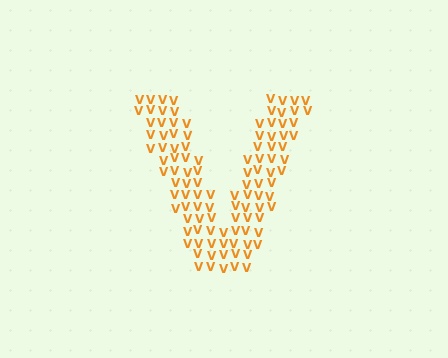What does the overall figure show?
The overall figure shows the letter V.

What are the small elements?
The small elements are letter V's.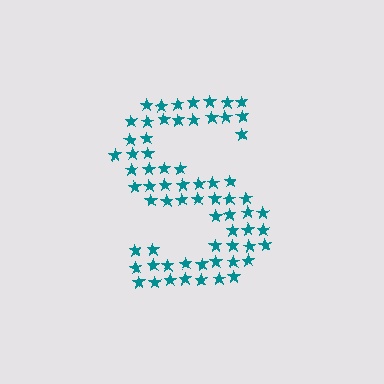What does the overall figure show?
The overall figure shows the letter S.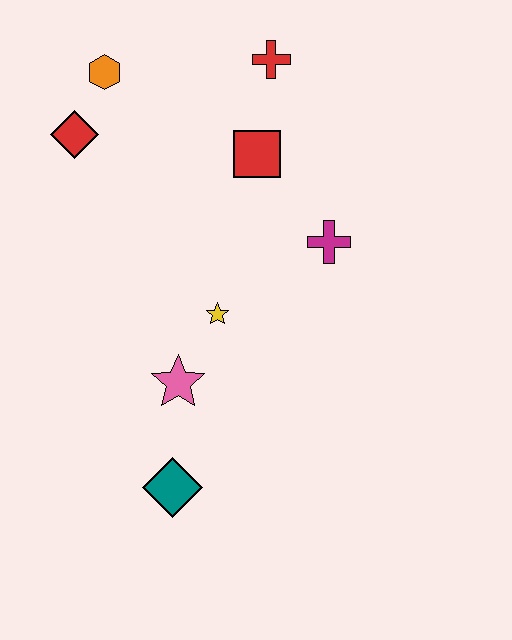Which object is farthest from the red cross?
The teal diamond is farthest from the red cross.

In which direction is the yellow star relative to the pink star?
The yellow star is above the pink star.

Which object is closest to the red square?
The red cross is closest to the red square.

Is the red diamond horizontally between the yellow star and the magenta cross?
No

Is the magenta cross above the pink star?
Yes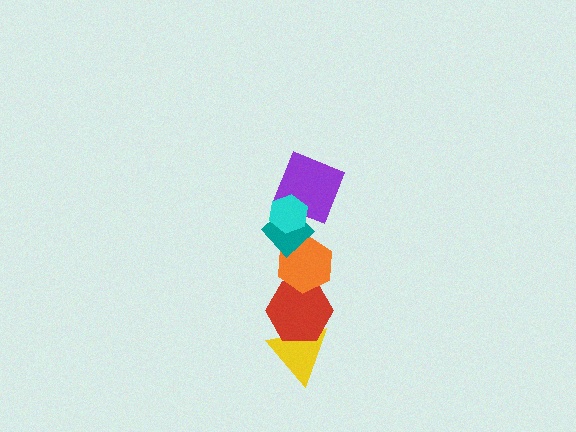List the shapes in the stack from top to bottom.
From top to bottom: the cyan hexagon, the purple square, the teal diamond, the orange hexagon, the red hexagon, the yellow triangle.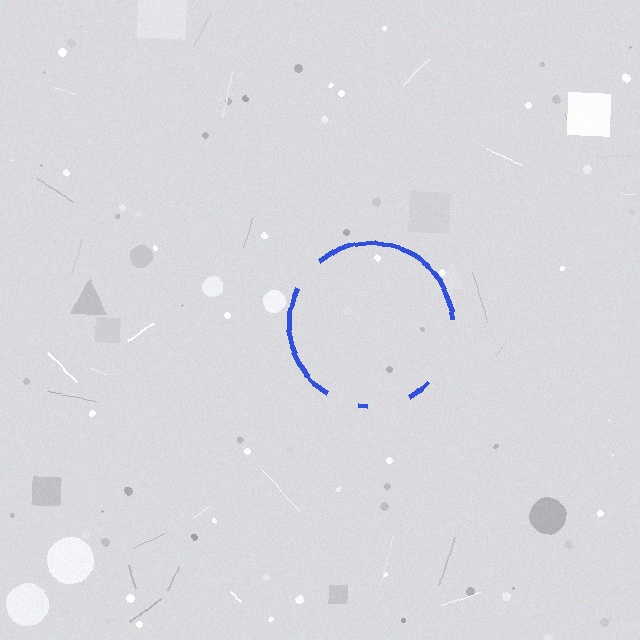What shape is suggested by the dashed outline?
The dashed outline suggests a circle.